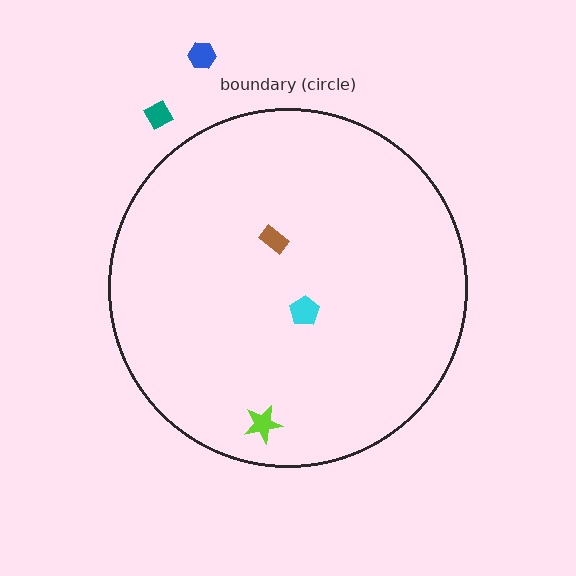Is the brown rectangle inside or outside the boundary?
Inside.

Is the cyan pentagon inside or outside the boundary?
Inside.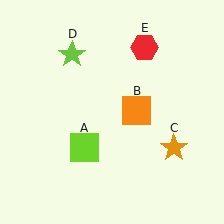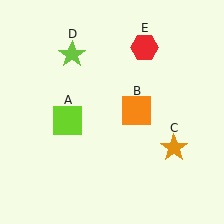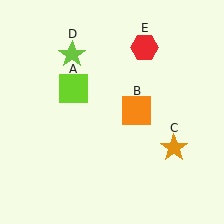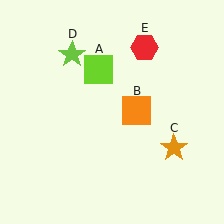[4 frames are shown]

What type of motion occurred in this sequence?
The lime square (object A) rotated clockwise around the center of the scene.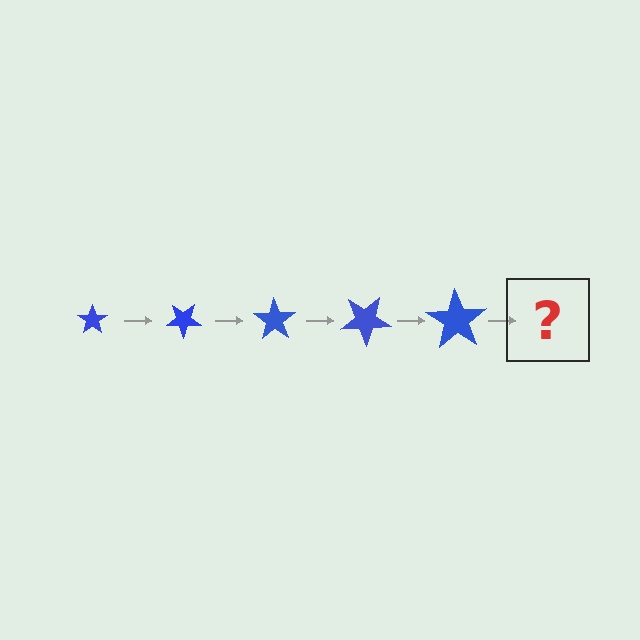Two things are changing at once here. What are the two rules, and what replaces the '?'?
The two rules are that the star grows larger each step and it rotates 35 degrees each step. The '?' should be a star, larger than the previous one and rotated 175 degrees from the start.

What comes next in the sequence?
The next element should be a star, larger than the previous one and rotated 175 degrees from the start.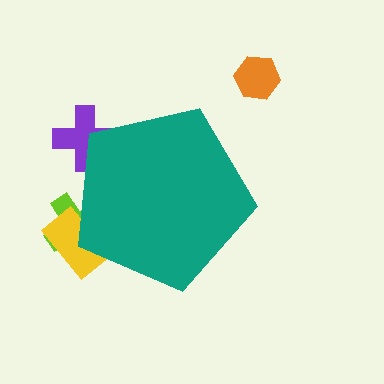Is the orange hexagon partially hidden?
No, the orange hexagon is fully visible.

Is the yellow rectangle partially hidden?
Yes, the yellow rectangle is partially hidden behind the teal pentagon.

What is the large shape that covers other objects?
A teal pentagon.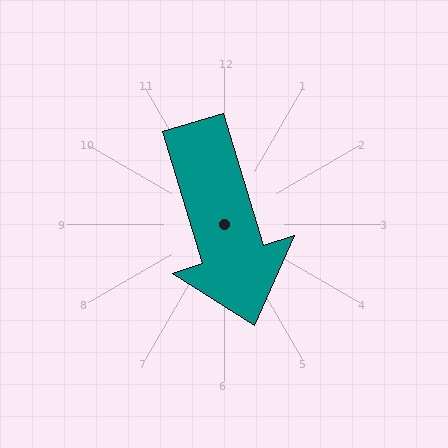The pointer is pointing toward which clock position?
Roughly 5 o'clock.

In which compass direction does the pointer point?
South.